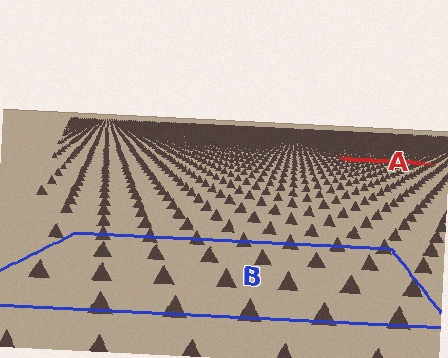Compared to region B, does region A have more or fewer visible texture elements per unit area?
Region A has more texture elements per unit area — they are packed more densely because it is farther away.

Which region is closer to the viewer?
Region B is closer. The texture elements there are larger and more spread out.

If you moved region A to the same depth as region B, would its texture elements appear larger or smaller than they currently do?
They would appear larger. At a closer depth, the same texture elements are projected at a bigger on-screen size.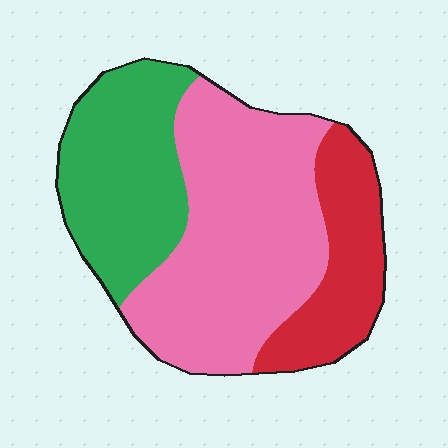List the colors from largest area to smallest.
From largest to smallest: pink, green, red.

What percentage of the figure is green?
Green takes up about one third (1/3) of the figure.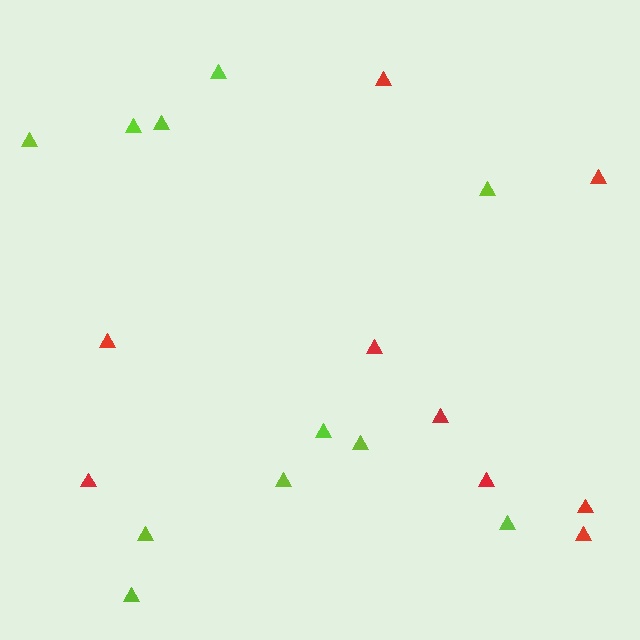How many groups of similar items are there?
There are 2 groups: one group of red triangles (9) and one group of lime triangles (11).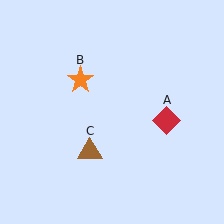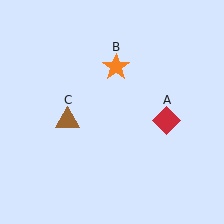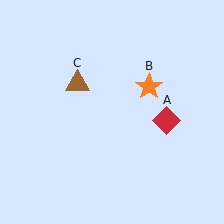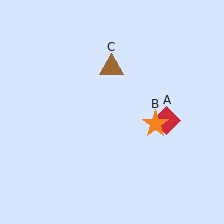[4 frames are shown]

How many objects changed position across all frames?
2 objects changed position: orange star (object B), brown triangle (object C).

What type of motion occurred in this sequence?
The orange star (object B), brown triangle (object C) rotated clockwise around the center of the scene.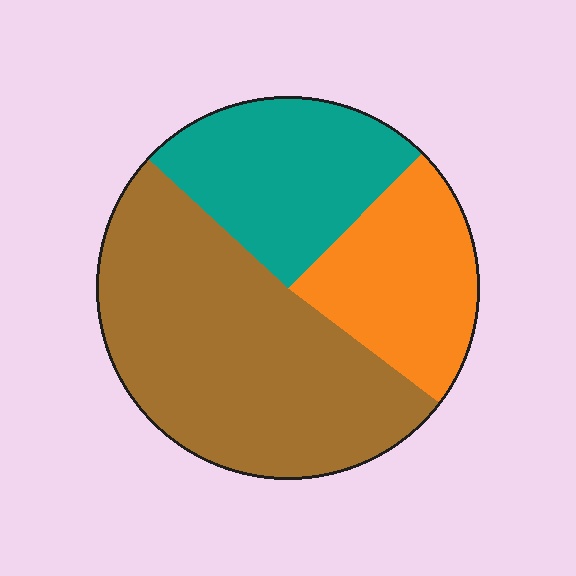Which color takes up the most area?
Brown, at roughly 50%.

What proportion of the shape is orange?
Orange takes up less than a quarter of the shape.